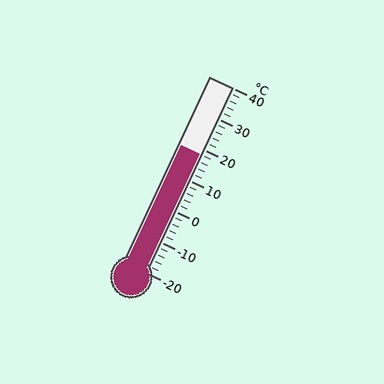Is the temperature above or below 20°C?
The temperature is below 20°C.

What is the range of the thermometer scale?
The thermometer scale ranges from -20°C to 40°C.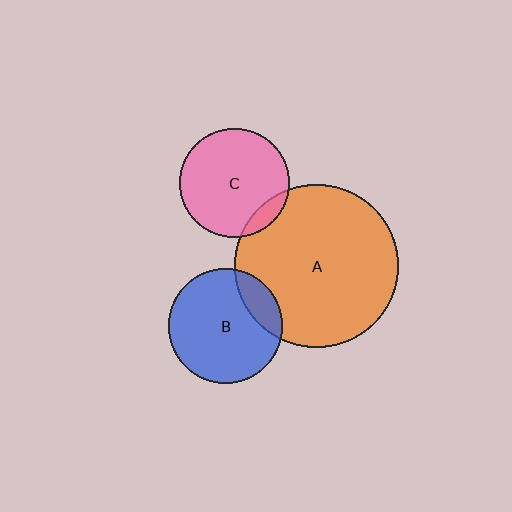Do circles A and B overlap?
Yes.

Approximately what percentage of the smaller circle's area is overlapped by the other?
Approximately 15%.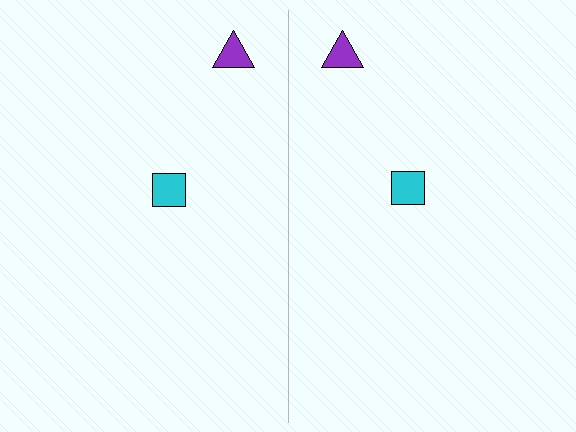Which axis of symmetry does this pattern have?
The pattern has a vertical axis of symmetry running through the center of the image.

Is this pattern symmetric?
Yes, this pattern has bilateral (reflection) symmetry.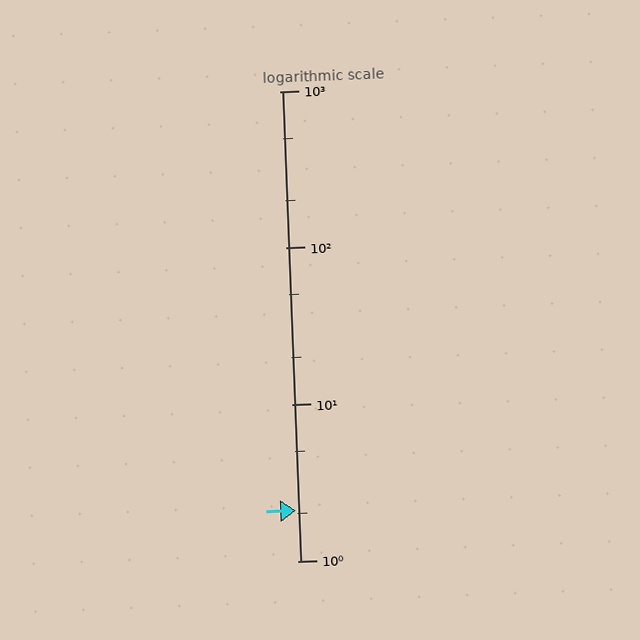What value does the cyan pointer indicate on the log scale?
The pointer indicates approximately 2.1.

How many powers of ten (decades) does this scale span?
The scale spans 3 decades, from 1 to 1000.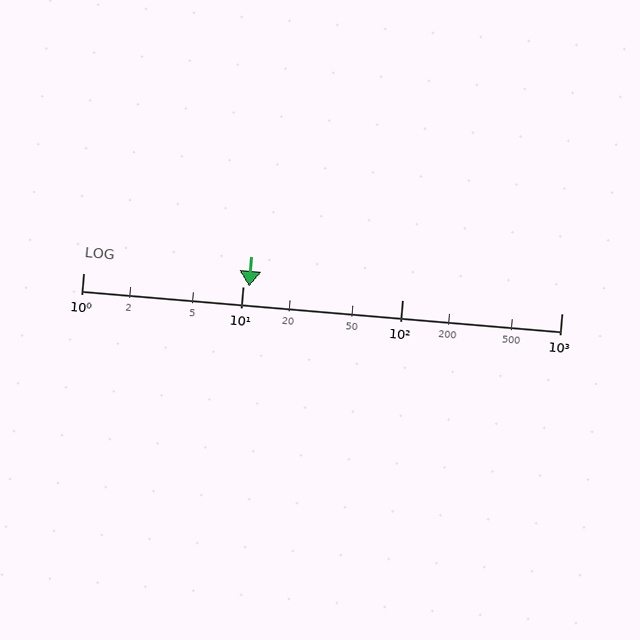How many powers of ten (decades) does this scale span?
The scale spans 3 decades, from 1 to 1000.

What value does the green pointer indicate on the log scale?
The pointer indicates approximately 11.